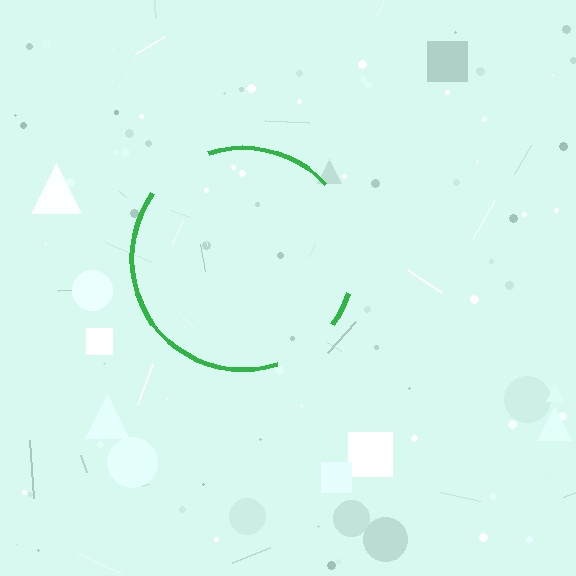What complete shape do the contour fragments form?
The contour fragments form a circle.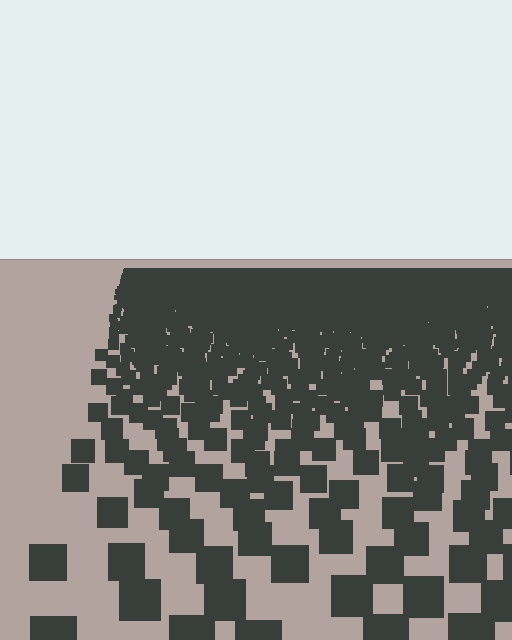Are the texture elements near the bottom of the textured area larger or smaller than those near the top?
Larger. Near the bottom, elements are closer to the viewer and appear at a bigger on-screen size.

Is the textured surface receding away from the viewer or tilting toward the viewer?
The surface is receding away from the viewer. Texture elements get smaller and denser toward the top.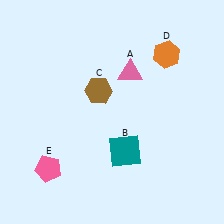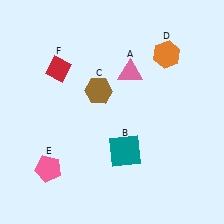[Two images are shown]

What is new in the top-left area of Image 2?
A red diamond (F) was added in the top-left area of Image 2.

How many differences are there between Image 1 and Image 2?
There is 1 difference between the two images.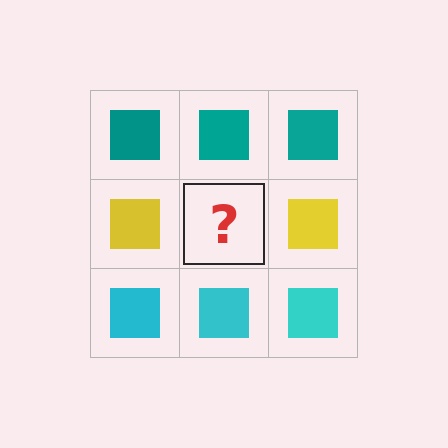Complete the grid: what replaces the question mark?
The question mark should be replaced with a yellow square.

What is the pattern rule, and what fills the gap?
The rule is that each row has a consistent color. The gap should be filled with a yellow square.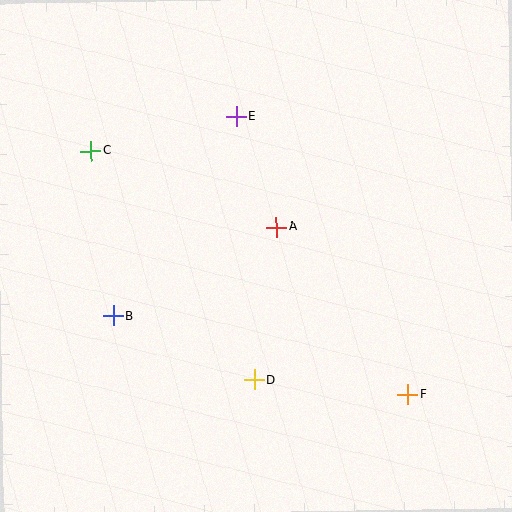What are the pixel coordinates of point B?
Point B is at (113, 316).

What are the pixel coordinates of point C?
Point C is at (91, 151).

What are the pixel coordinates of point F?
Point F is at (408, 394).